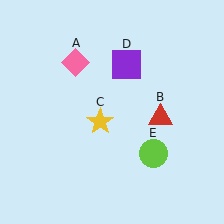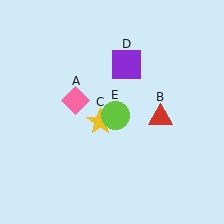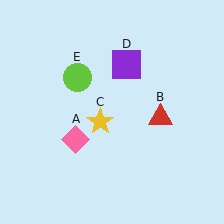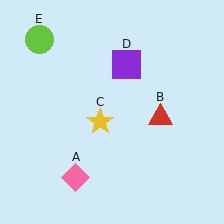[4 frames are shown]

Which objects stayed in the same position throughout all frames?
Red triangle (object B) and yellow star (object C) and purple square (object D) remained stationary.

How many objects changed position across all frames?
2 objects changed position: pink diamond (object A), lime circle (object E).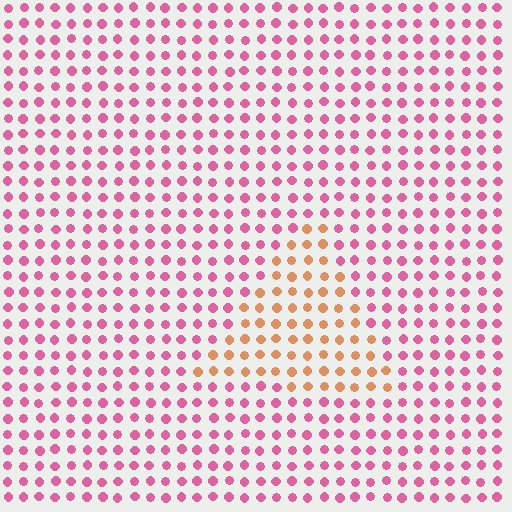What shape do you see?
I see a triangle.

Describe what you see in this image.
The image is filled with small pink elements in a uniform arrangement. A triangle-shaped region is visible where the elements are tinted to a slightly different hue, forming a subtle color boundary.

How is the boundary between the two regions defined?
The boundary is defined purely by a slight shift in hue (about 53 degrees). Spacing, size, and orientation are identical on both sides.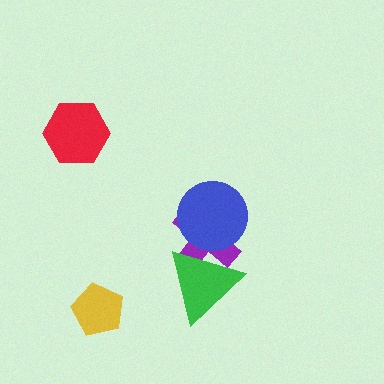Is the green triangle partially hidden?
No, no other shape covers it.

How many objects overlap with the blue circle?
2 objects overlap with the blue circle.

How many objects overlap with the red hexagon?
0 objects overlap with the red hexagon.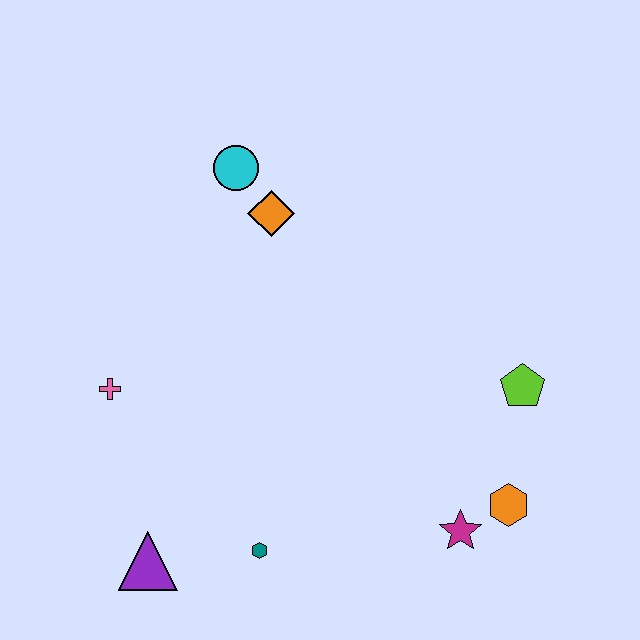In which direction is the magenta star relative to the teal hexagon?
The magenta star is to the right of the teal hexagon.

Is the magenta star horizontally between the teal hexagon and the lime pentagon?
Yes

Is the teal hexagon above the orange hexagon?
No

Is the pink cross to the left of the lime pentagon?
Yes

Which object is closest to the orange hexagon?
The magenta star is closest to the orange hexagon.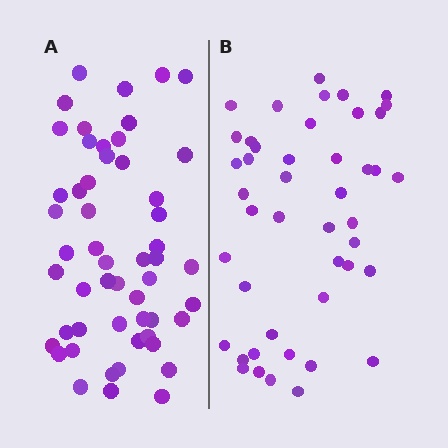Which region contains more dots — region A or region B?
Region A (the left region) has more dots.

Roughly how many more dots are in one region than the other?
Region A has roughly 8 or so more dots than region B.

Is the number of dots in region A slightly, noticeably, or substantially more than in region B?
Region A has only slightly more — the two regions are fairly close. The ratio is roughly 1.2 to 1.